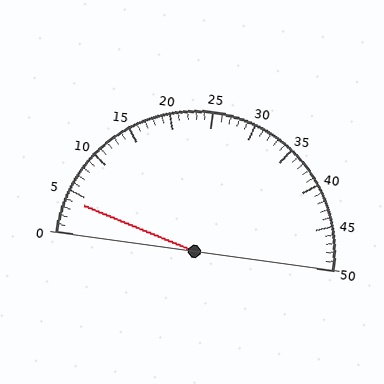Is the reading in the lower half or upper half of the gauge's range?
The reading is in the lower half of the range (0 to 50).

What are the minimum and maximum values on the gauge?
The gauge ranges from 0 to 50.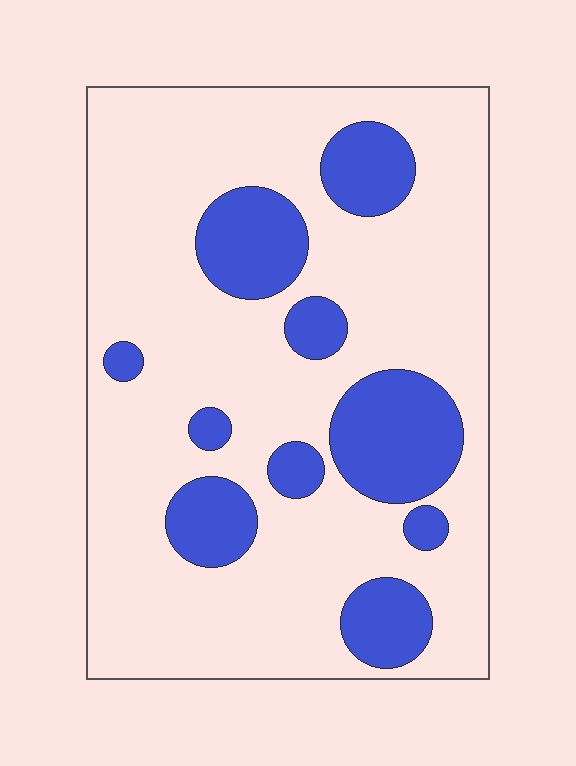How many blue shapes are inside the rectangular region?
10.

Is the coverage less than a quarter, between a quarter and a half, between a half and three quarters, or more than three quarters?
Less than a quarter.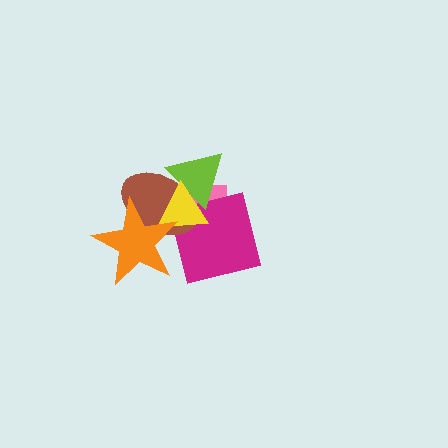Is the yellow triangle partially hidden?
Yes, it is partially covered by another shape.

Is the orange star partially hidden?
No, no other shape covers it.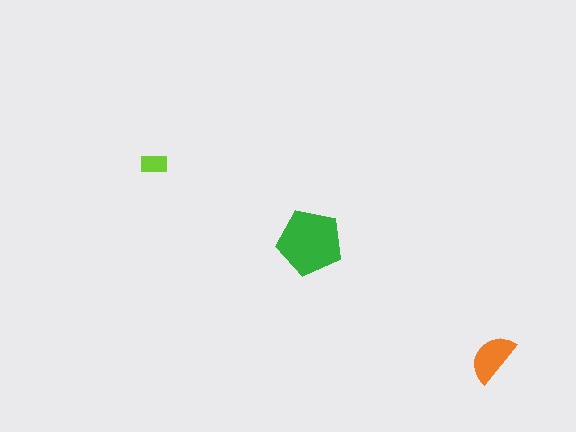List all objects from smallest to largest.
The lime rectangle, the orange semicircle, the green pentagon.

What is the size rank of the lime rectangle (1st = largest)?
3rd.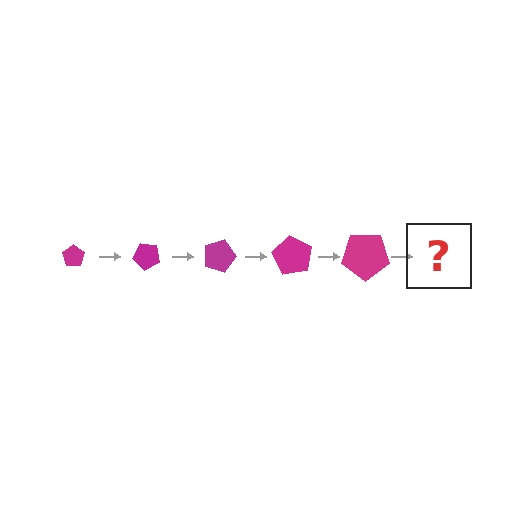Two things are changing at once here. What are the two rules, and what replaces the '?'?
The two rules are that the pentagon grows larger each step and it rotates 45 degrees each step. The '?' should be a pentagon, larger than the previous one and rotated 225 degrees from the start.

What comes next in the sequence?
The next element should be a pentagon, larger than the previous one and rotated 225 degrees from the start.